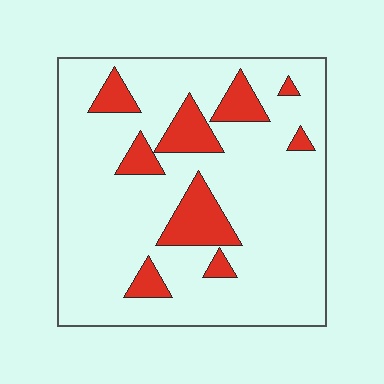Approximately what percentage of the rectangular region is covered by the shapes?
Approximately 15%.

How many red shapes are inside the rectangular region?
9.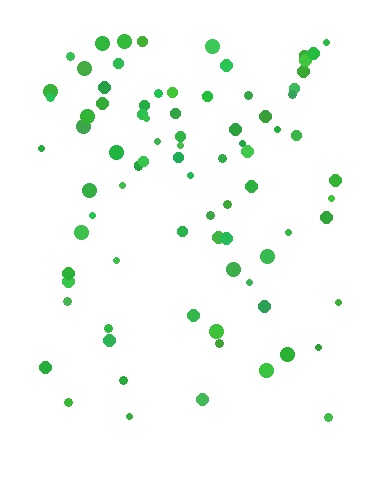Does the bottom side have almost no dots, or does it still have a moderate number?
Still a moderate number, just noticeably fewer than the top.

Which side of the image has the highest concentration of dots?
The top.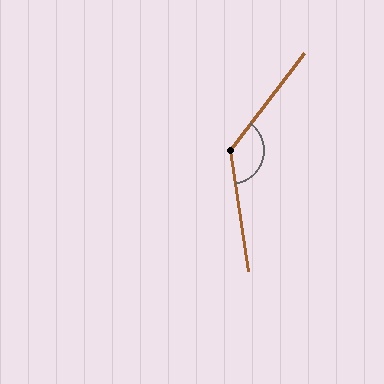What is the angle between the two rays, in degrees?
Approximately 134 degrees.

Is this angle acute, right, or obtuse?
It is obtuse.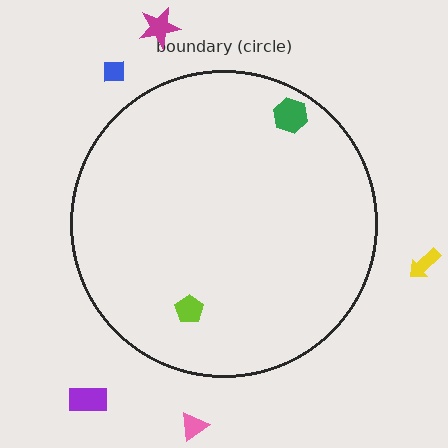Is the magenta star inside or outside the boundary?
Outside.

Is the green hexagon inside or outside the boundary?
Inside.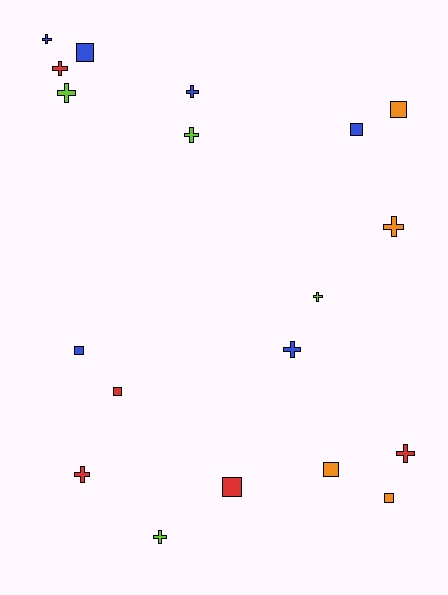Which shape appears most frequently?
Cross, with 11 objects.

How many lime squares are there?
There are no lime squares.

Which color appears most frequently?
Blue, with 6 objects.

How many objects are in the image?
There are 19 objects.